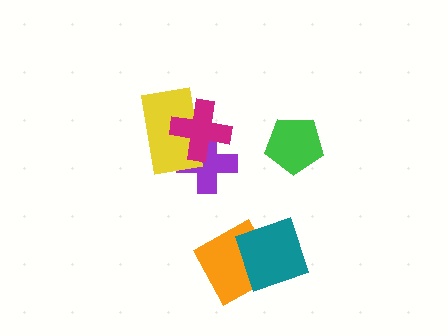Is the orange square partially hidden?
Yes, it is partially covered by another shape.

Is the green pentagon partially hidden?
No, no other shape covers it.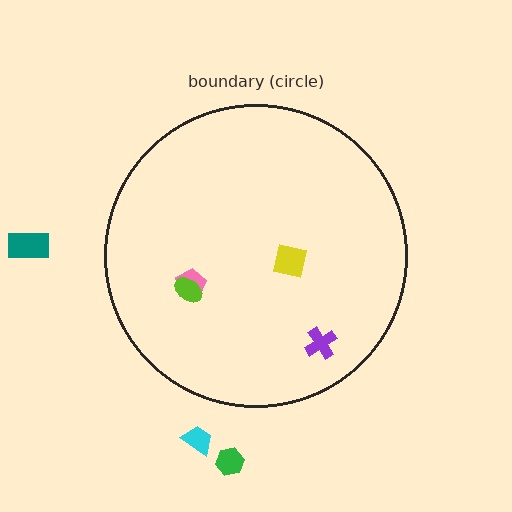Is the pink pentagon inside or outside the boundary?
Inside.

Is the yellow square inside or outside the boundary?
Inside.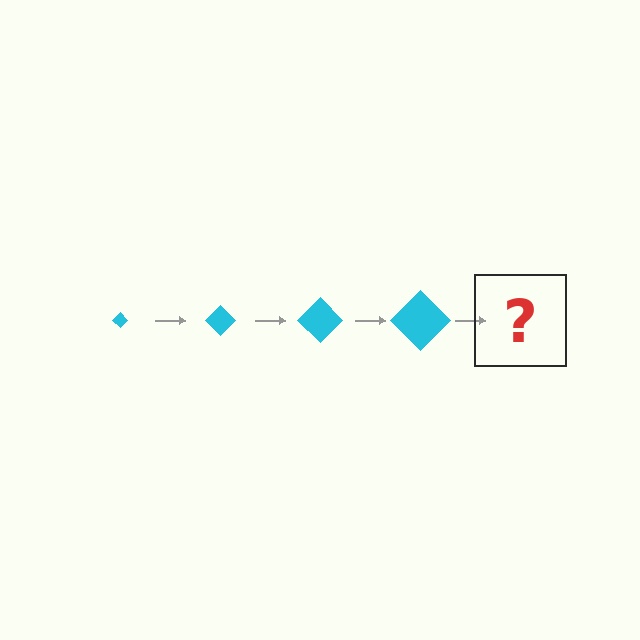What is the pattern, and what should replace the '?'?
The pattern is that the diamond gets progressively larger each step. The '?' should be a cyan diamond, larger than the previous one.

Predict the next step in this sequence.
The next step is a cyan diamond, larger than the previous one.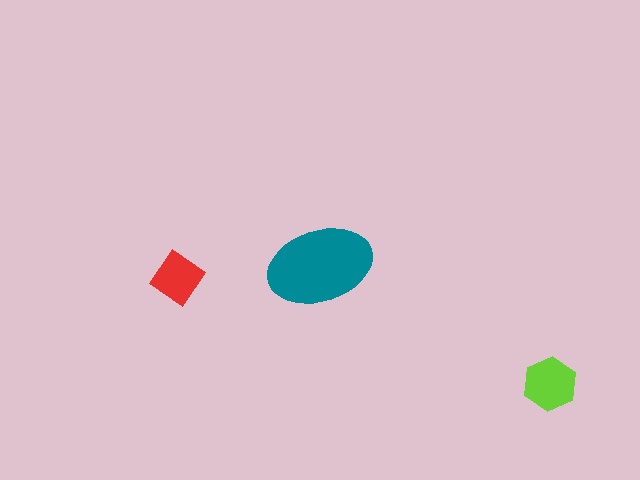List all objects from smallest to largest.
The red diamond, the lime hexagon, the teal ellipse.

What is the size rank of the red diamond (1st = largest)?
3rd.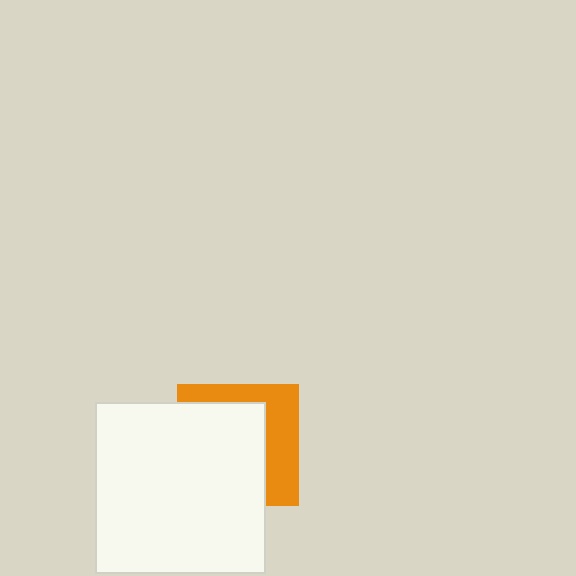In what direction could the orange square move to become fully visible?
The orange square could move toward the upper-right. That would shift it out from behind the white square entirely.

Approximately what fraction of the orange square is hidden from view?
Roughly 61% of the orange square is hidden behind the white square.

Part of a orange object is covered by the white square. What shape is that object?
It is a square.